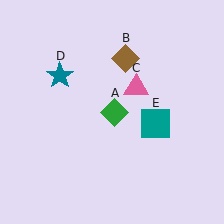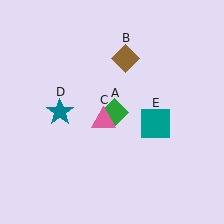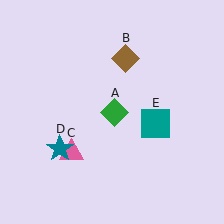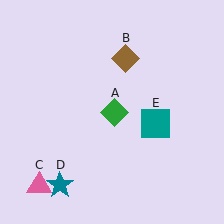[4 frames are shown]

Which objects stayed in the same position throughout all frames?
Green diamond (object A) and brown diamond (object B) and teal square (object E) remained stationary.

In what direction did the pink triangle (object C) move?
The pink triangle (object C) moved down and to the left.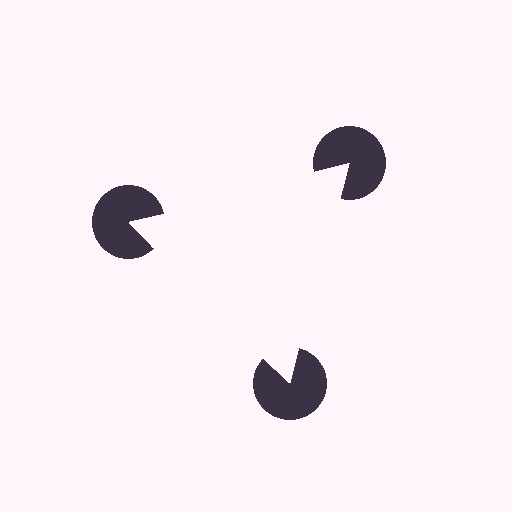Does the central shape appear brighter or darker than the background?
It typically appears slightly brighter than the background, even though no actual brightness change is drawn.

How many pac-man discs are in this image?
There are 3 — one at each vertex of the illusory triangle.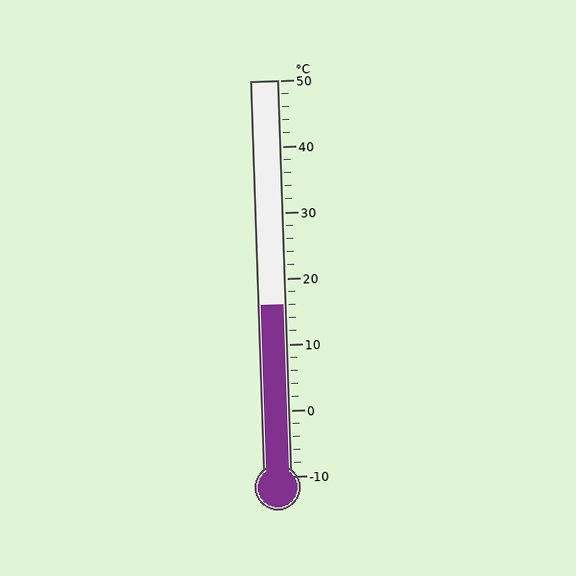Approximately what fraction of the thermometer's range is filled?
The thermometer is filled to approximately 45% of its range.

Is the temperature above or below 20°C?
The temperature is below 20°C.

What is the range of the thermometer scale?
The thermometer scale ranges from -10°C to 50°C.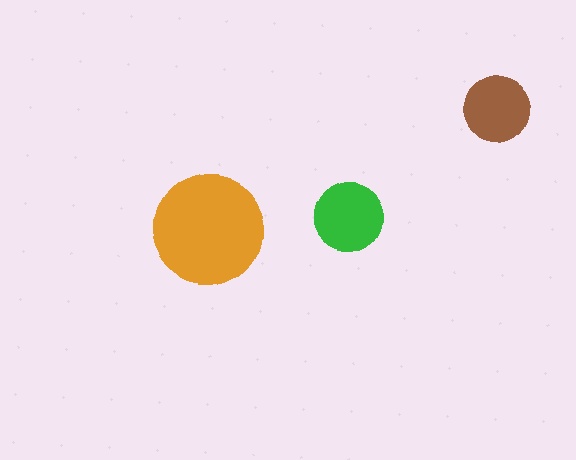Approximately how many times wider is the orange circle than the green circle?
About 1.5 times wider.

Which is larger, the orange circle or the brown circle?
The orange one.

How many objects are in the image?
There are 3 objects in the image.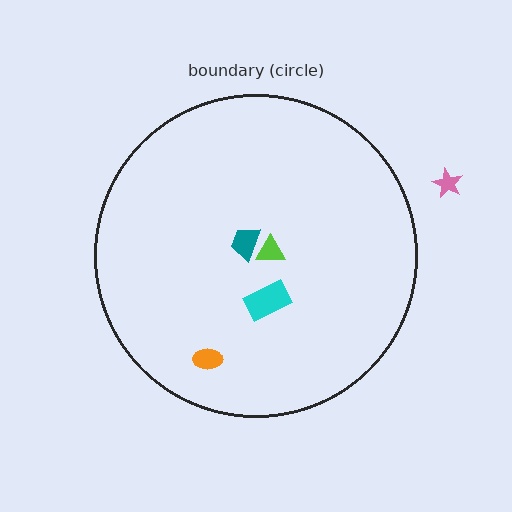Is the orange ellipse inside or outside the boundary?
Inside.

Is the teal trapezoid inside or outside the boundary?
Inside.